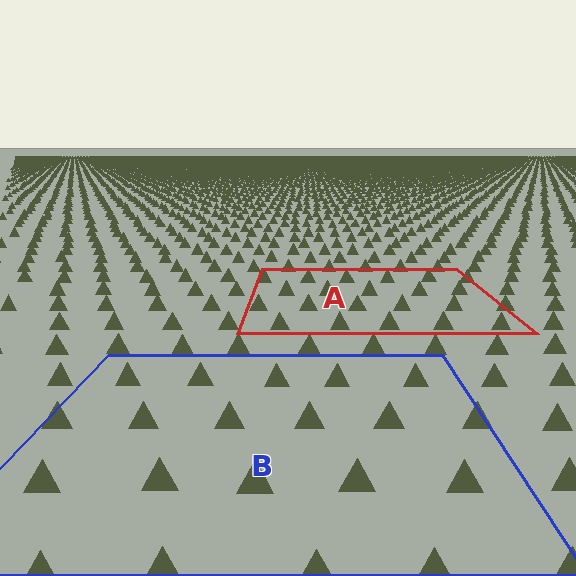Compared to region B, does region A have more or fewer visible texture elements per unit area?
Region A has more texture elements per unit area — they are packed more densely because it is farther away.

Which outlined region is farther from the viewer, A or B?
Region A is farther from the viewer — the texture elements inside it appear smaller and more densely packed.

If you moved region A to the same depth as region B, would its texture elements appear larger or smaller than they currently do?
They would appear larger. At a closer depth, the same texture elements are projected at a bigger on-screen size.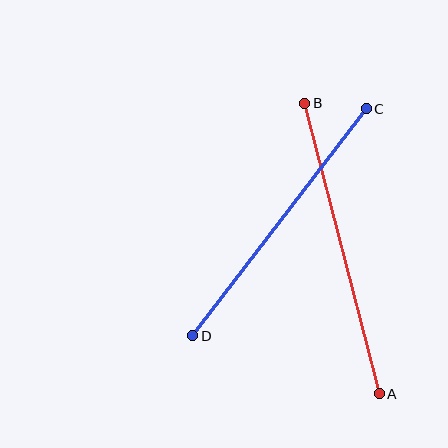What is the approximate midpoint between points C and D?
The midpoint is at approximately (280, 222) pixels.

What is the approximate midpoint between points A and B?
The midpoint is at approximately (342, 249) pixels.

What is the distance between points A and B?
The distance is approximately 300 pixels.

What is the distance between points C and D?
The distance is approximately 286 pixels.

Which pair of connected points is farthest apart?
Points A and B are farthest apart.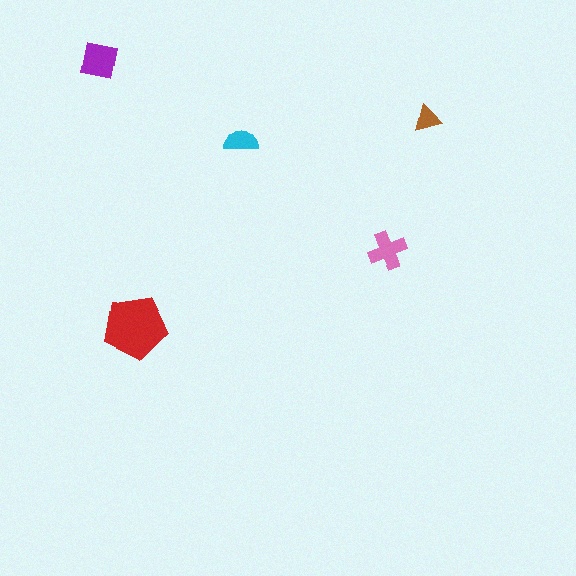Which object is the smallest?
The brown triangle.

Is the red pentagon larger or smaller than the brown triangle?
Larger.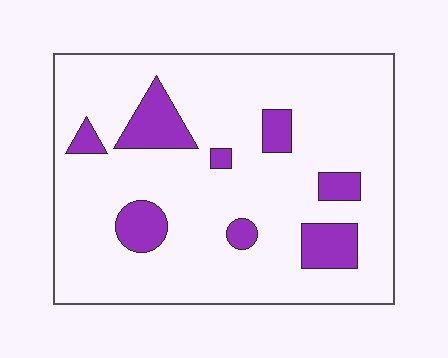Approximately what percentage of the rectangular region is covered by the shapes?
Approximately 15%.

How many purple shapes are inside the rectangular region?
8.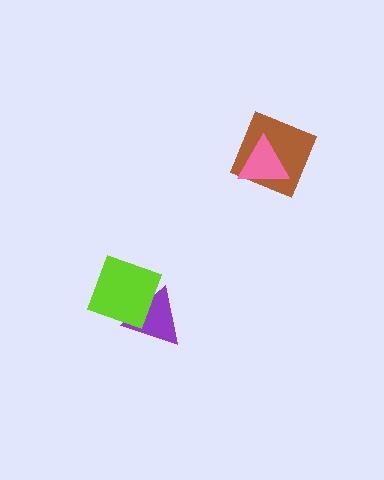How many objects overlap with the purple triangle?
1 object overlaps with the purple triangle.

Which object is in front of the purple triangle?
The lime diamond is in front of the purple triangle.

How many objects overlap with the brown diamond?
1 object overlaps with the brown diamond.